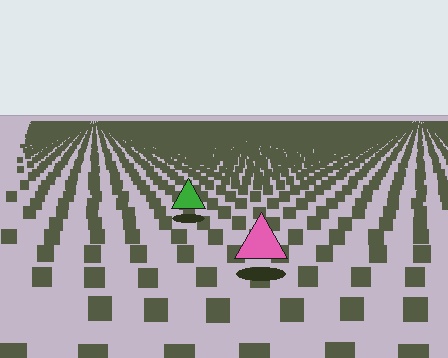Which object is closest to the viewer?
The pink triangle is closest. The texture marks near it are larger and more spread out.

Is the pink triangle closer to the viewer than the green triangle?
Yes. The pink triangle is closer — you can tell from the texture gradient: the ground texture is coarser near it.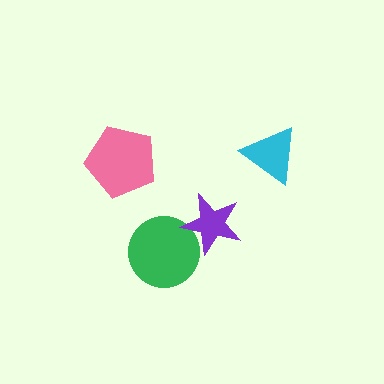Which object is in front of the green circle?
The purple star is in front of the green circle.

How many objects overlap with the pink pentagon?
0 objects overlap with the pink pentagon.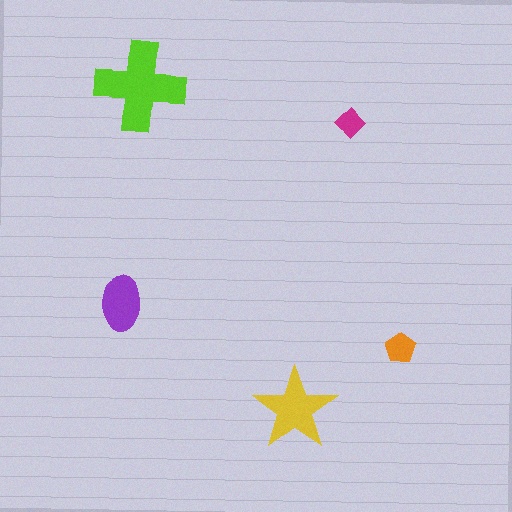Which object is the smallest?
The magenta diamond.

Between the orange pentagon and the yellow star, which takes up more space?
The yellow star.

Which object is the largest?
The lime cross.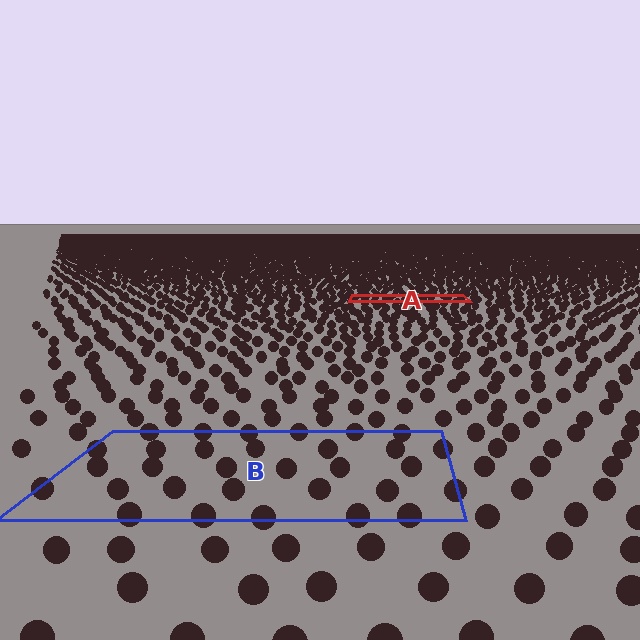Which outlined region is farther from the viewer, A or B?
Region A is farther from the viewer — the texture elements inside it appear smaller and more densely packed.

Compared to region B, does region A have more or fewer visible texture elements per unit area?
Region A has more texture elements per unit area — they are packed more densely because it is farther away.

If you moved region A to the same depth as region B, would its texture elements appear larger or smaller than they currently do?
They would appear larger. At a closer depth, the same texture elements are projected at a bigger on-screen size.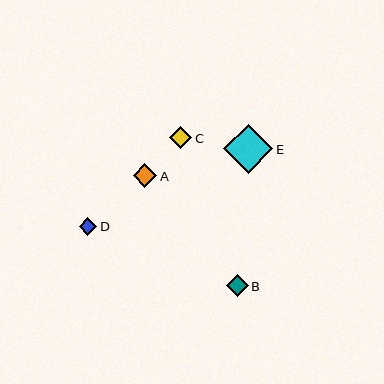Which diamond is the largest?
Diamond E is the largest with a size of approximately 49 pixels.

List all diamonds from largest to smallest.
From largest to smallest: E, A, C, B, D.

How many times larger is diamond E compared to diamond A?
Diamond E is approximately 2.0 times the size of diamond A.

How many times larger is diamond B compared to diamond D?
Diamond B is approximately 1.3 times the size of diamond D.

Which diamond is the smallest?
Diamond D is the smallest with a size of approximately 18 pixels.